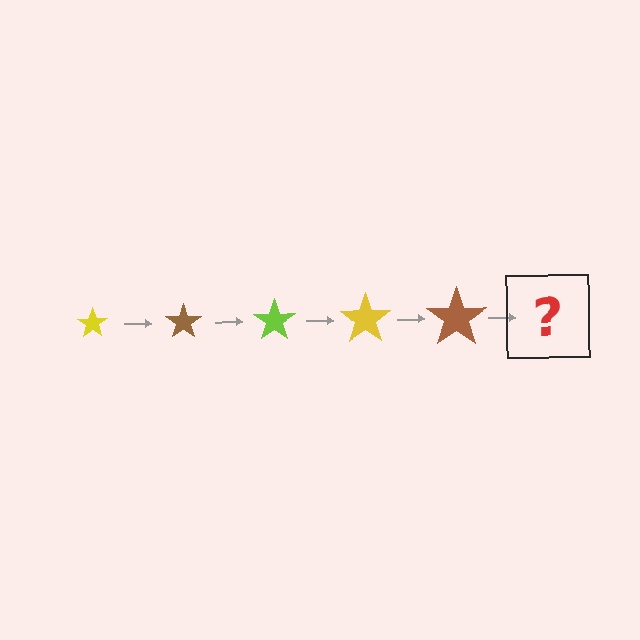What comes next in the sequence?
The next element should be a lime star, larger than the previous one.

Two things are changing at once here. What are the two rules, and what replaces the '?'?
The two rules are that the star grows larger each step and the color cycles through yellow, brown, and lime. The '?' should be a lime star, larger than the previous one.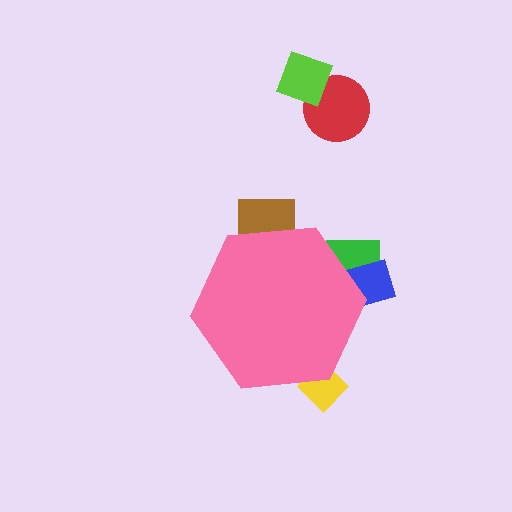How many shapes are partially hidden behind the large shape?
4 shapes are partially hidden.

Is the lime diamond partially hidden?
No, the lime diamond is fully visible.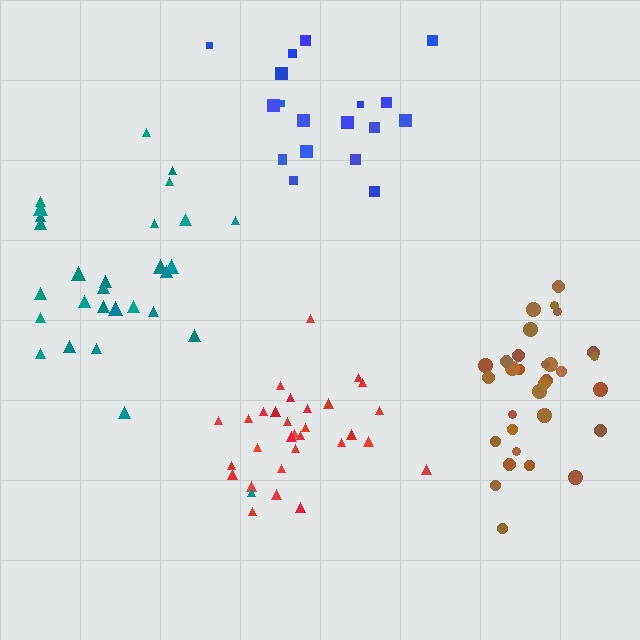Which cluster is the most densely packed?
Brown.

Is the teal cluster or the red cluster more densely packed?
Red.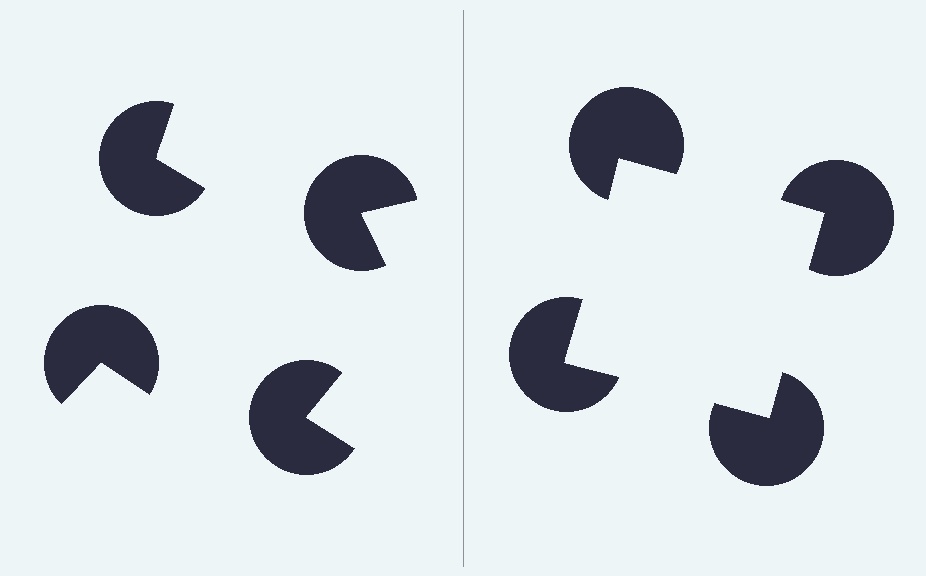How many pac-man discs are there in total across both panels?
8 — 4 on each side.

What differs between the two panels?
The pac-man discs are positioned identically on both sides; only the wedge orientations differ. On the right they align to a square; on the left they are misaligned.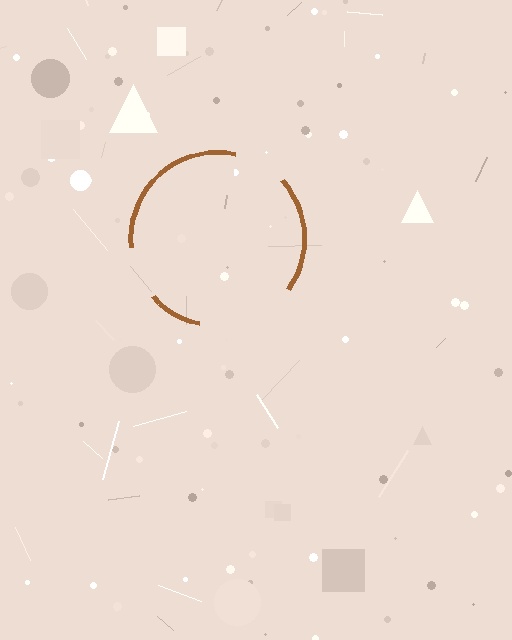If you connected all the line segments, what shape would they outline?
They would outline a circle.